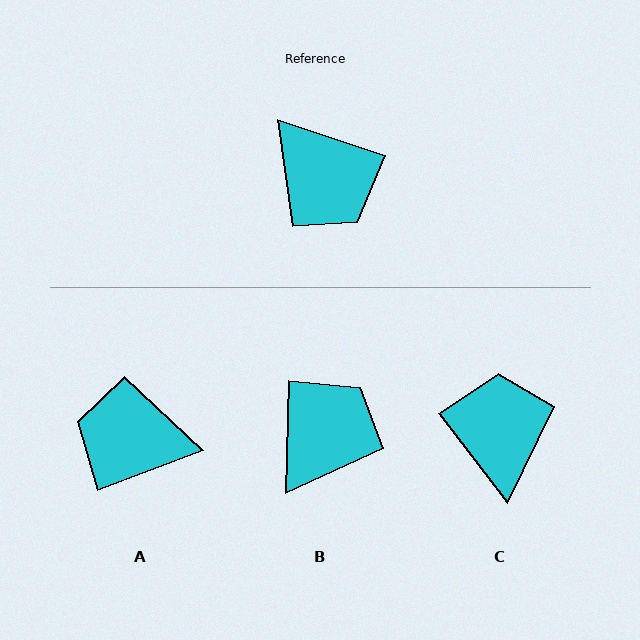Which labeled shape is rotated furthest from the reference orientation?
C, about 146 degrees away.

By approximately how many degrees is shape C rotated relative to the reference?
Approximately 146 degrees counter-clockwise.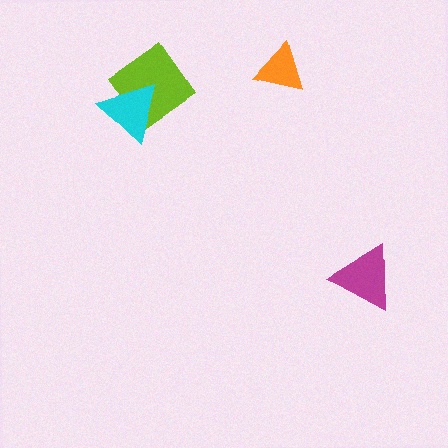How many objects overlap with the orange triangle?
0 objects overlap with the orange triangle.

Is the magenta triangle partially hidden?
No, no other shape covers it.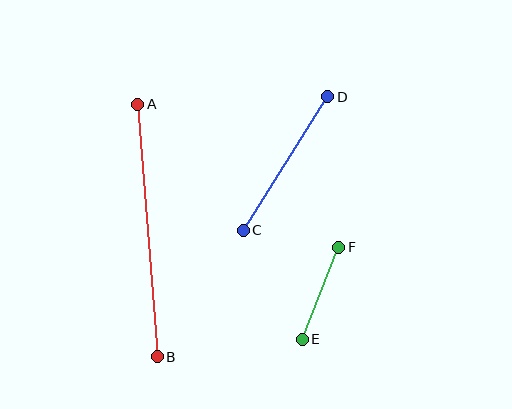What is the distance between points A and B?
The distance is approximately 253 pixels.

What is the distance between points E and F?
The distance is approximately 99 pixels.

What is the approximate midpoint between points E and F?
The midpoint is at approximately (321, 293) pixels.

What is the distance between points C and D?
The distance is approximately 158 pixels.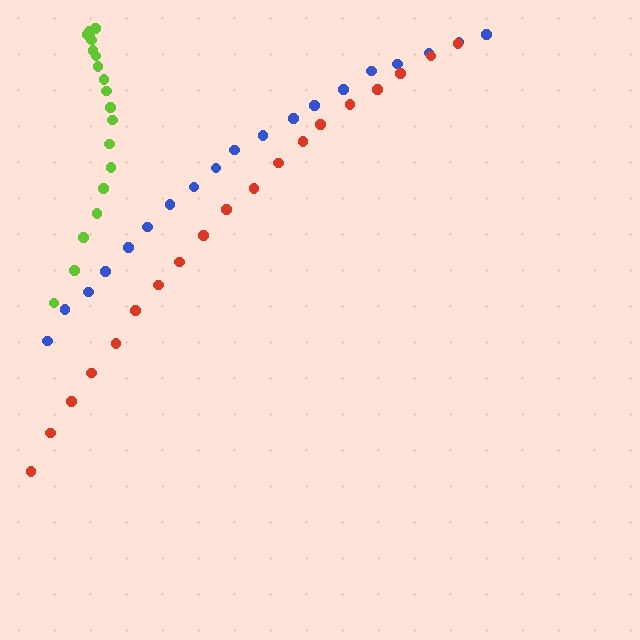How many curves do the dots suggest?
There are 3 distinct paths.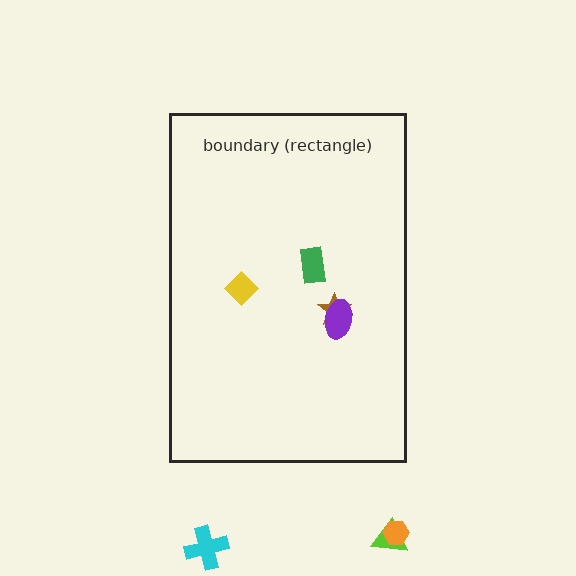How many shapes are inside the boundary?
4 inside, 3 outside.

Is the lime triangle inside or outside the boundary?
Outside.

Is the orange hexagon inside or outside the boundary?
Outside.